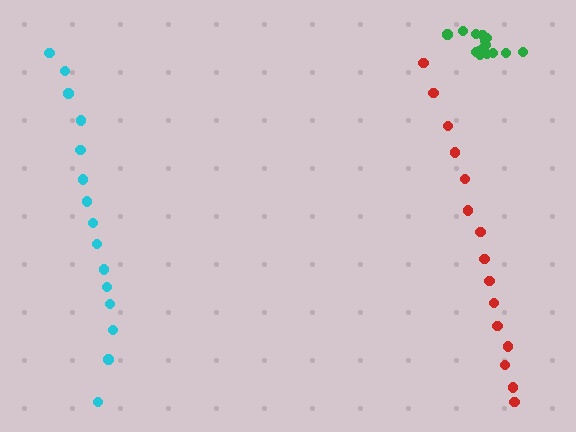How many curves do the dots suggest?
There are 3 distinct paths.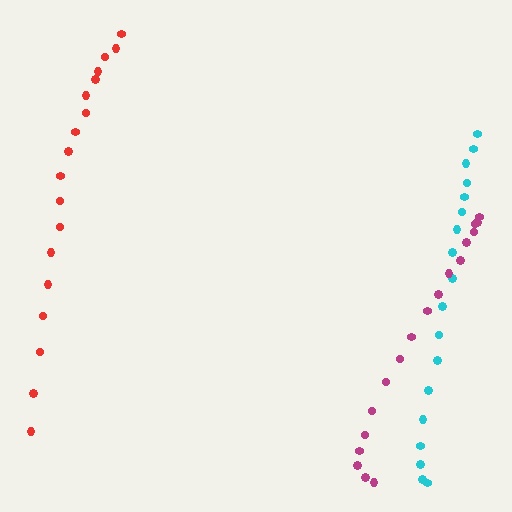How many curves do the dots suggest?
There are 3 distinct paths.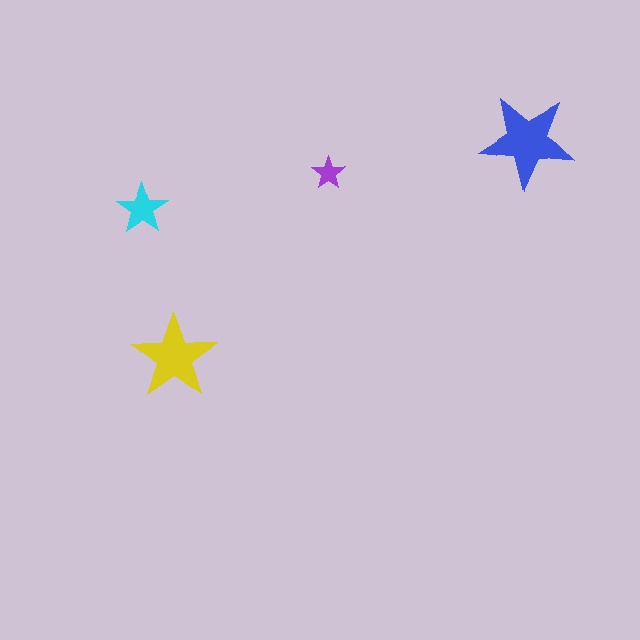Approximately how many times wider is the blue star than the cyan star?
About 2 times wider.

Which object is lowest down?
The yellow star is bottommost.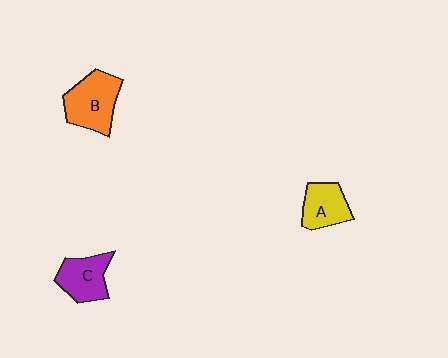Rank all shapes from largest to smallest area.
From largest to smallest: B (orange), C (purple), A (yellow).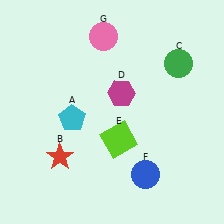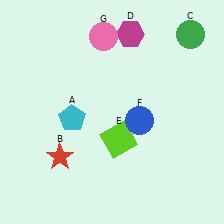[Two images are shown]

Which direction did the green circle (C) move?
The green circle (C) moved up.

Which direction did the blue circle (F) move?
The blue circle (F) moved up.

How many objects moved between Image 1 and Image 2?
3 objects moved between the two images.